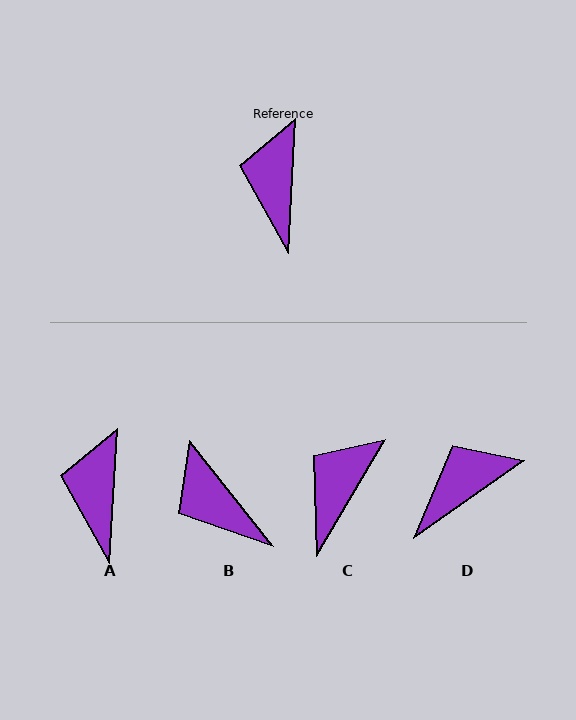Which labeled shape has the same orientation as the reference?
A.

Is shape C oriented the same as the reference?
No, it is off by about 27 degrees.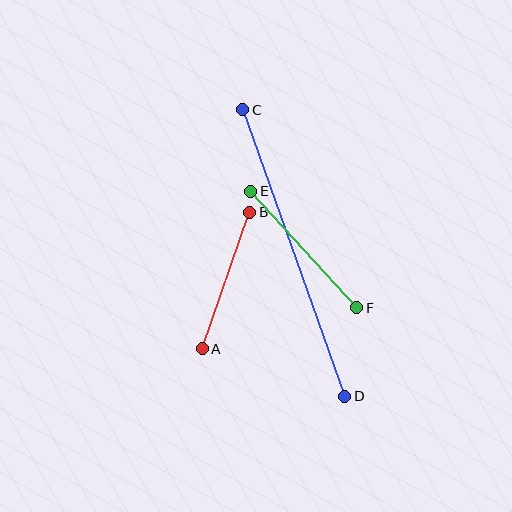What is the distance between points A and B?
The distance is approximately 145 pixels.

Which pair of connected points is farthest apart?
Points C and D are farthest apart.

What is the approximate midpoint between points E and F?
The midpoint is at approximately (304, 250) pixels.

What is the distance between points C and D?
The distance is approximately 304 pixels.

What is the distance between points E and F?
The distance is approximately 158 pixels.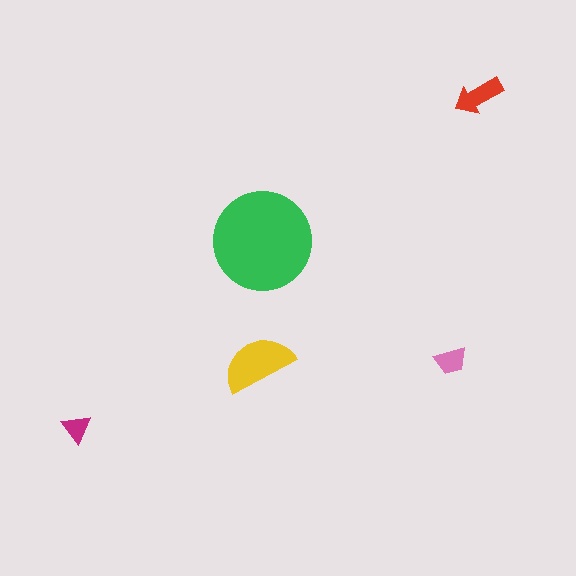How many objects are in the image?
There are 5 objects in the image.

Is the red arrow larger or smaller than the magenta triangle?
Larger.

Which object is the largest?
The green circle.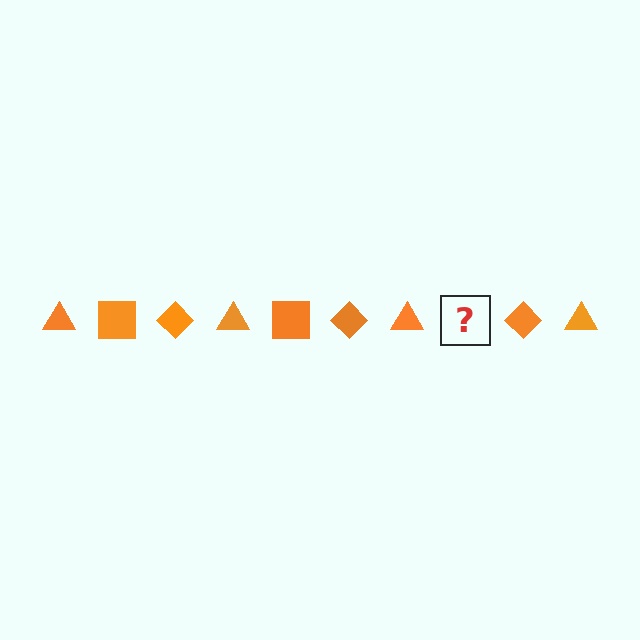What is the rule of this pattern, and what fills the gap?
The rule is that the pattern cycles through triangle, square, diamond shapes in orange. The gap should be filled with an orange square.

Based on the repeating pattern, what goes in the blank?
The blank should be an orange square.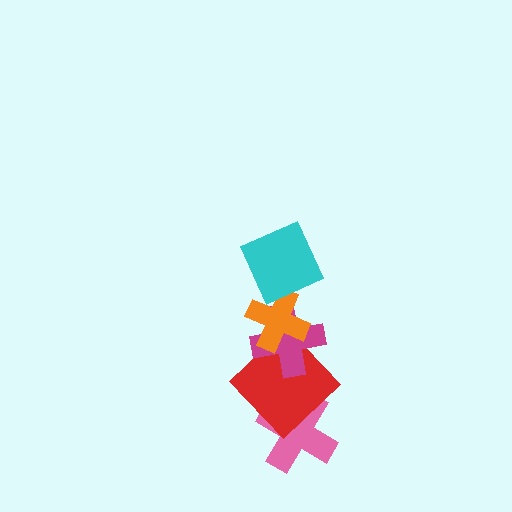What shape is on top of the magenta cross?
The orange cross is on top of the magenta cross.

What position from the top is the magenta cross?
The magenta cross is 3rd from the top.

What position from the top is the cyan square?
The cyan square is 1st from the top.